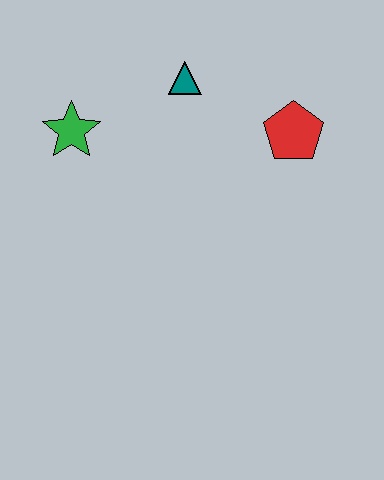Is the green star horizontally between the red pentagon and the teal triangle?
No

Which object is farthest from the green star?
The red pentagon is farthest from the green star.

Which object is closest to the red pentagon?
The teal triangle is closest to the red pentagon.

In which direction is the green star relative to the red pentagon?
The green star is to the left of the red pentagon.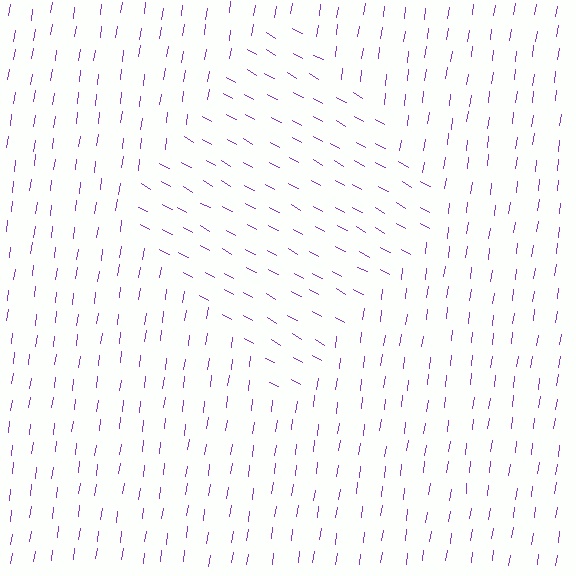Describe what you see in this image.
The image is filled with small purple line segments. A diamond region in the image has lines oriented differently from the surrounding lines, creating a visible texture boundary.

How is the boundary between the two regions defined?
The boundary is defined purely by a change in line orientation (approximately 69 degrees difference). All lines are the same color and thickness.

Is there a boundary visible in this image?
Yes, there is a texture boundary formed by a change in line orientation.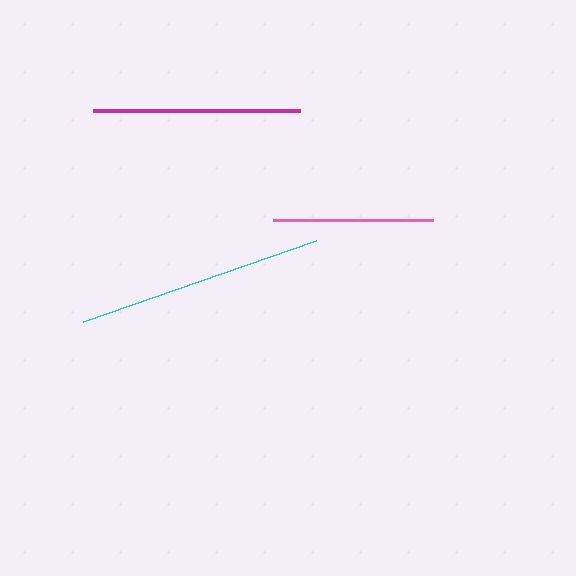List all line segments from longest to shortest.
From longest to shortest: cyan, magenta, pink.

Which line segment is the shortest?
The pink line is the shortest at approximately 160 pixels.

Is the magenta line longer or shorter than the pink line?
The magenta line is longer than the pink line.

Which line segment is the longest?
The cyan line is the longest at approximately 246 pixels.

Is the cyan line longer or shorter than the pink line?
The cyan line is longer than the pink line.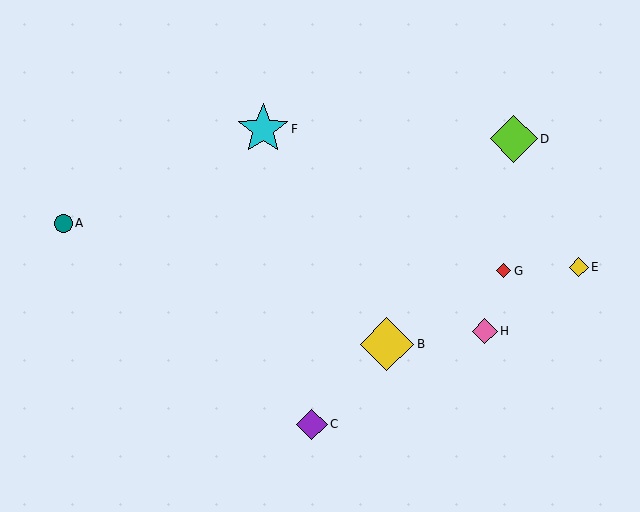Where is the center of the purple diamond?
The center of the purple diamond is at (312, 424).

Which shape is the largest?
The yellow diamond (labeled B) is the largest.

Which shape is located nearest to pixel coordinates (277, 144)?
The cyan star (labeled F) at (263, 129) is nearest to that location.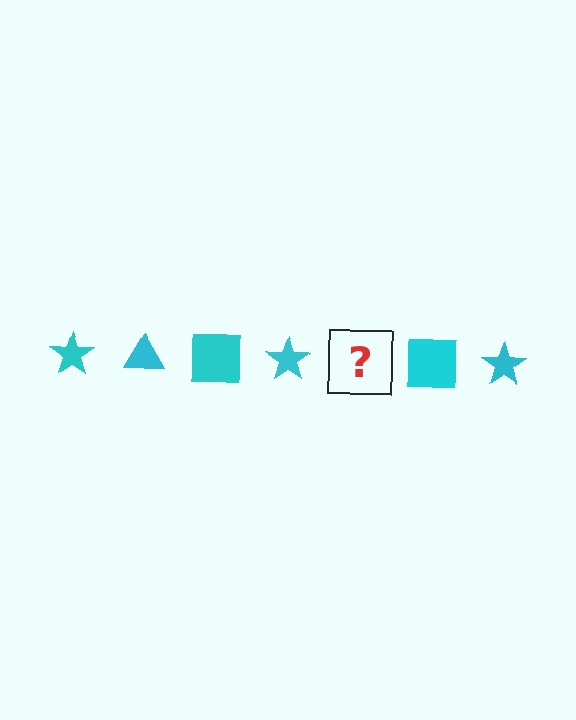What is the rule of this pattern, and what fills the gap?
The rule is that the pattern cycles through star, triangle, square shapes in cyan. The gap should be filled with a cyan triangle.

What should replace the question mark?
The question mark should be replaced with a cyan triangle.